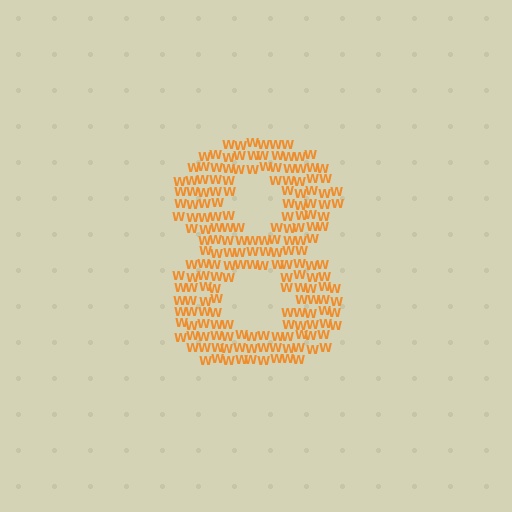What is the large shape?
The large shape is the digit 8.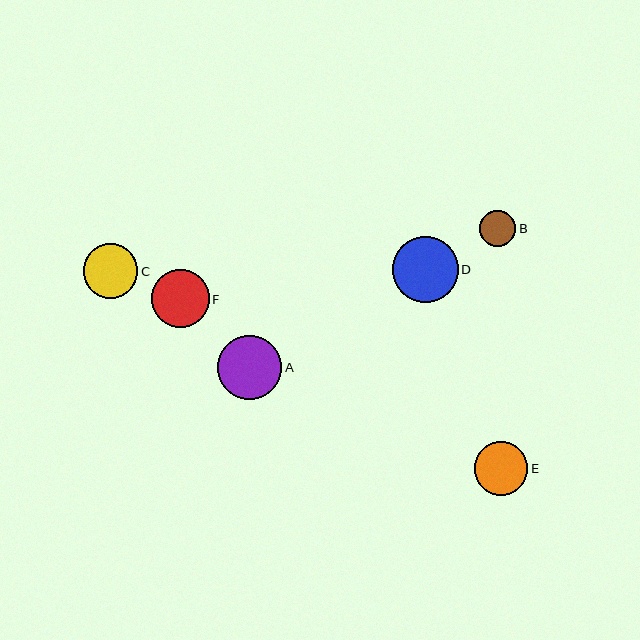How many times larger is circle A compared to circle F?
Circle A is approximately 1.1 times the size of circle F.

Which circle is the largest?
Circle D is the largest with a size of approximately 66 pixels.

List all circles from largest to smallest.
From largest to smallest: D, A, F, C, E, B.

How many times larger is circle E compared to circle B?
Circle E is approximately 1.5 times the size of circle B.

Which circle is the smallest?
Circle B is the smallest with a size of approximately 36 pixels.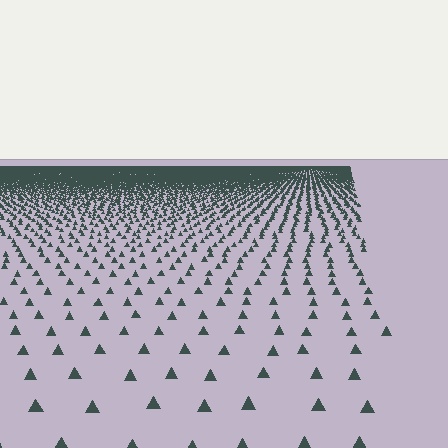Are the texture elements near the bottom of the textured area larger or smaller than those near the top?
Larger. Near the bottom, elements are closer to the viewer and appear at a bigger on-screen size.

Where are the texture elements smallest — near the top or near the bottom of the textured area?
Near the top.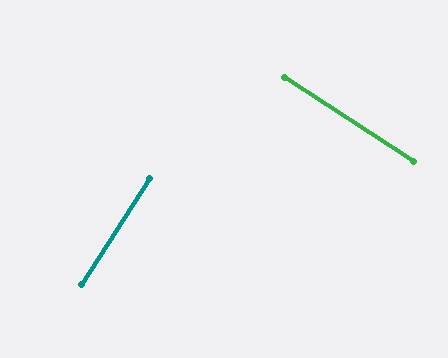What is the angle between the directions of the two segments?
Approximately 89 degrees.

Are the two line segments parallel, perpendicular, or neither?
Perpendicular — they meet at approximately 89°.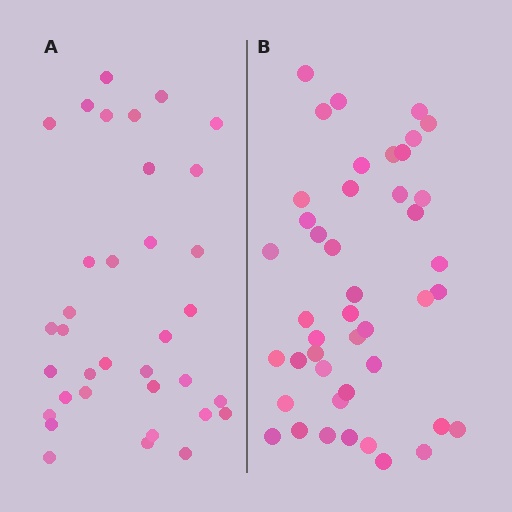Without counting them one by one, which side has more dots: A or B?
Region B (the right region) has more dots.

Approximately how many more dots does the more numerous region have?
Region B has roughly 8 or so more dots than region A.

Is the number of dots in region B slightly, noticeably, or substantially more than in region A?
Region B has noticeably more, but not dramatically so. The ratio is roughly 1.3 to 1.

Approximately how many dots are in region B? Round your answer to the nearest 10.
About 40 dots. (The exact count is 44, which rounds to 40.)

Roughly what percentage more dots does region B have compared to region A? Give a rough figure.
About 25% more.